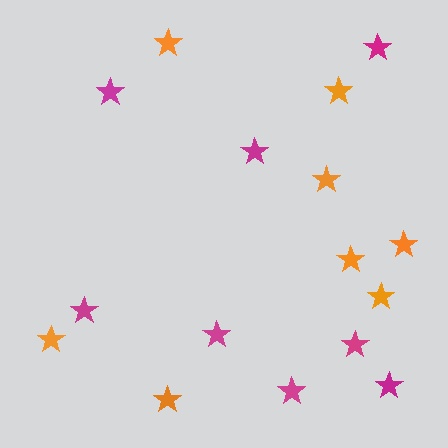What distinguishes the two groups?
There are 2 groups: one group of magenta stars (8) and one group of orange stars (8).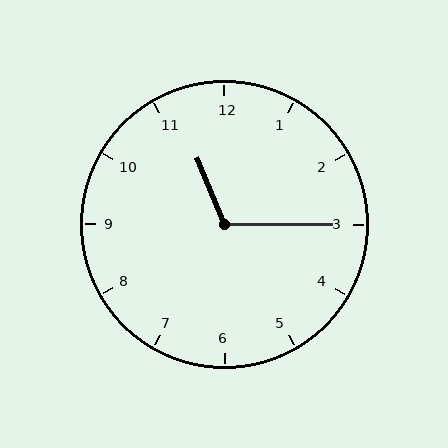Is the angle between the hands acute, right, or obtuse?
It is obtuse.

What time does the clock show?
11:15.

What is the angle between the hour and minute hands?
Approximately 112 degrees.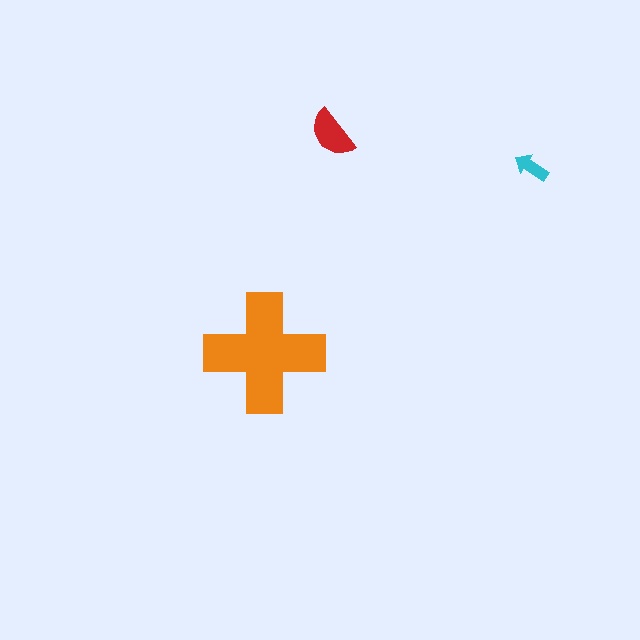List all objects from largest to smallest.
The orange cross, the red semicircle, the cyan arrow.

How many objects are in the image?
There are 3 objects in the image.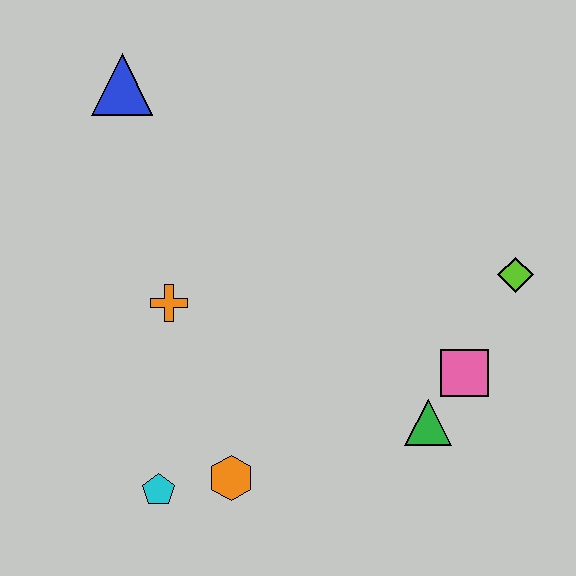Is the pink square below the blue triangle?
Yes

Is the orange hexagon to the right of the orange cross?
Yes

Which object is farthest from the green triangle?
The blue triangle is farthest from the green triangle.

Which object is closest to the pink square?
The green triangle is closest to the pink square.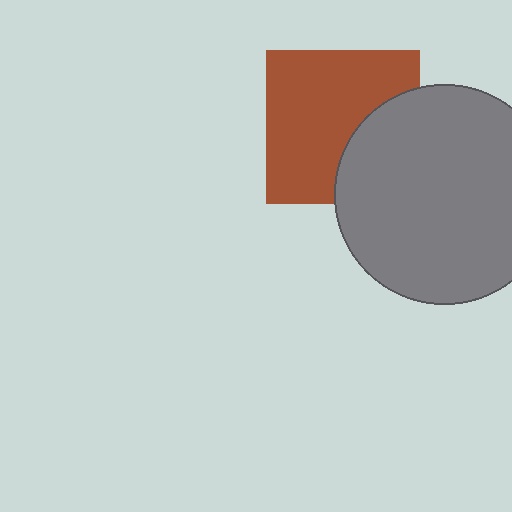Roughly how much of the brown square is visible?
Most of it is visible (roughly 68%).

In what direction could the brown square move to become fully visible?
The brown square could move left. That would shift it out from behind the gray circle entirely.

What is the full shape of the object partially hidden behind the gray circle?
The partially hidden object is a brown square.